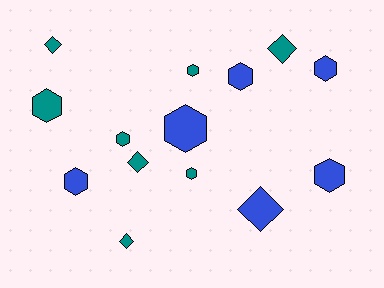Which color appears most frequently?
Teal, with 8 objects.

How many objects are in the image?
There are 14 objects.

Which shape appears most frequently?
Hexagon, with 9 objects.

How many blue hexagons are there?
There are 5 blue hexagons.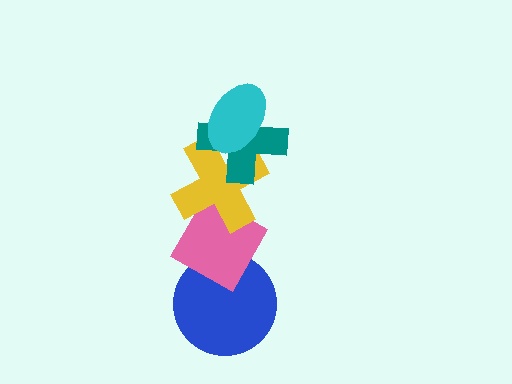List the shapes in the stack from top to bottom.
From top to bottom: the cyan ellipse, the teal cross, the yellow cross, the pink diamond, the blue circle.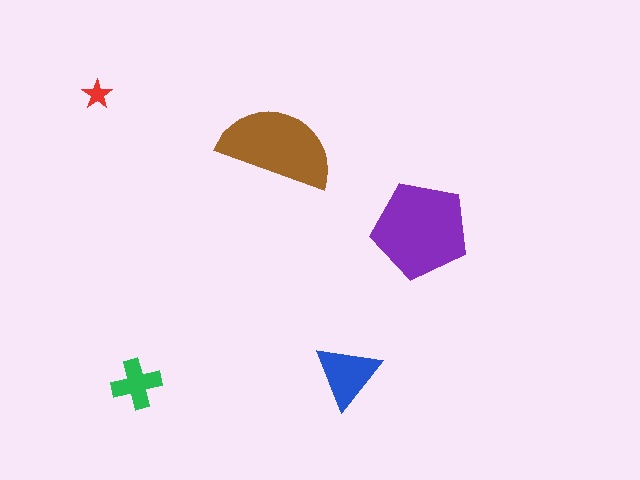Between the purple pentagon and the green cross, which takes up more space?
The purple pentagon.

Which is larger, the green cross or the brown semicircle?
The brown semicircle.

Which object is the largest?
The purple pentagon.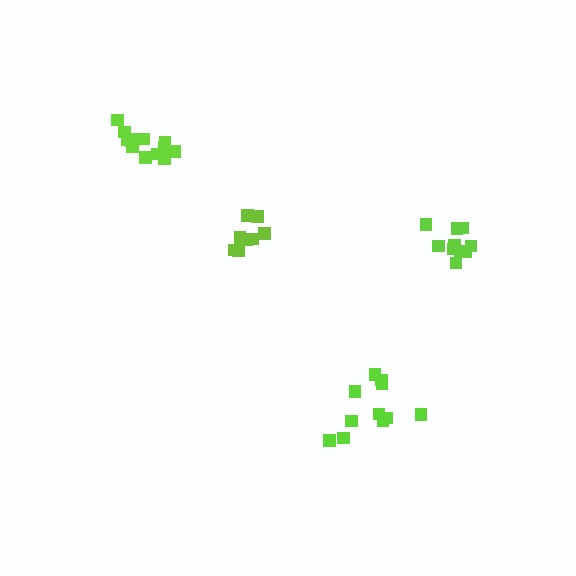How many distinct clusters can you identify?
There are 4 distinct clusters.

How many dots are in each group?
Group 1: 11 dots, Group 2: 10 dots, Group 3: 8 dots, Group 4: 13 dots (42 total).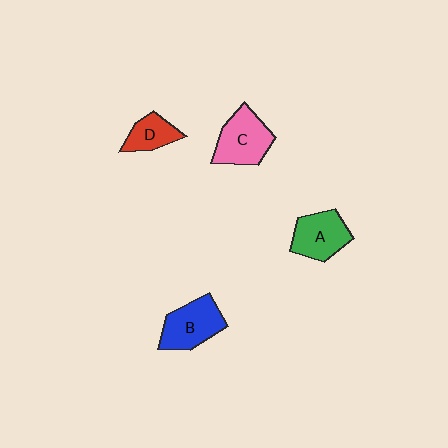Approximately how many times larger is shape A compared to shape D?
Approximately 1.5 times.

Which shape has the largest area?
Shape C (pink).